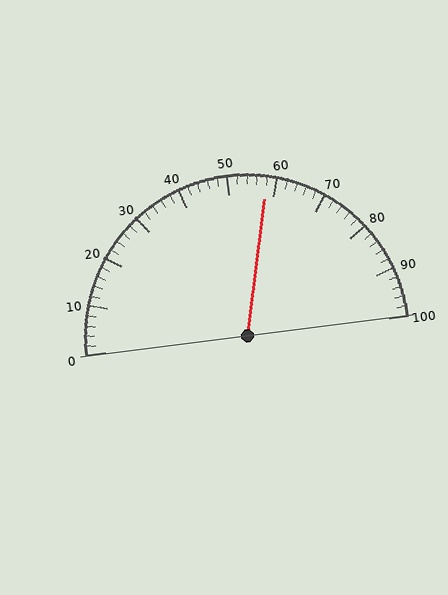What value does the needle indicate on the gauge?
The needle indicates approximately 58.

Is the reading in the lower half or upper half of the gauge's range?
The reading is in the upper half of the range (0 to 100).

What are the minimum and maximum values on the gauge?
The gauge ranges from 0 to 100.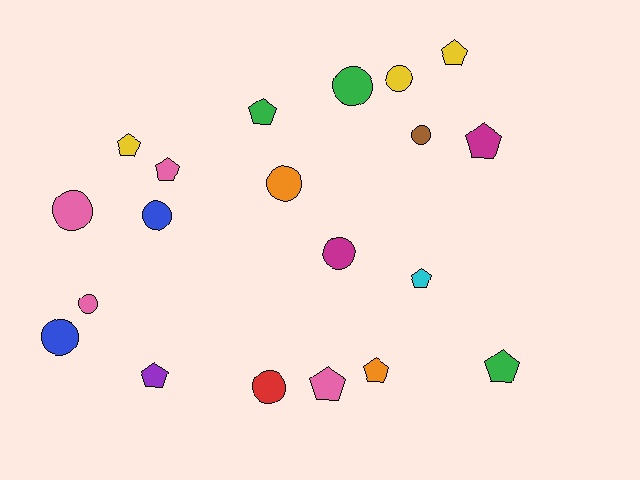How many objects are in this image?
There are 20 objects.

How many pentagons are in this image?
There are 10 pentagons.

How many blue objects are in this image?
There are 2 blue objects.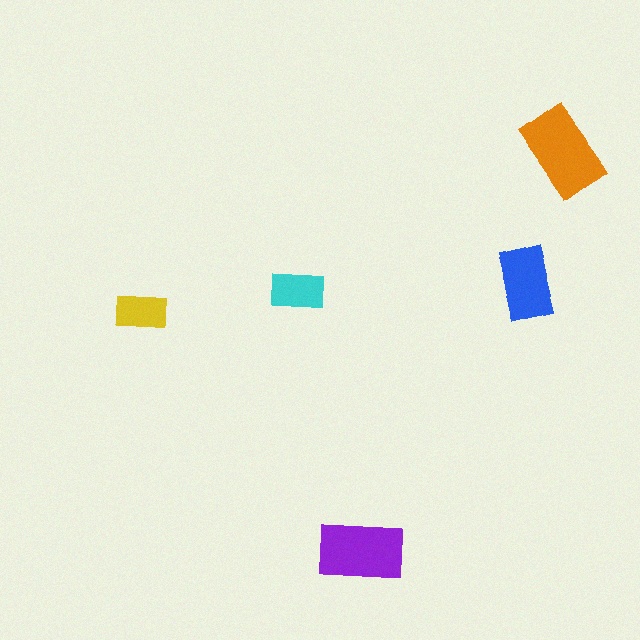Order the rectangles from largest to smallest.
the orange one, the purple one, the blue one, the cyan one, the yellow one.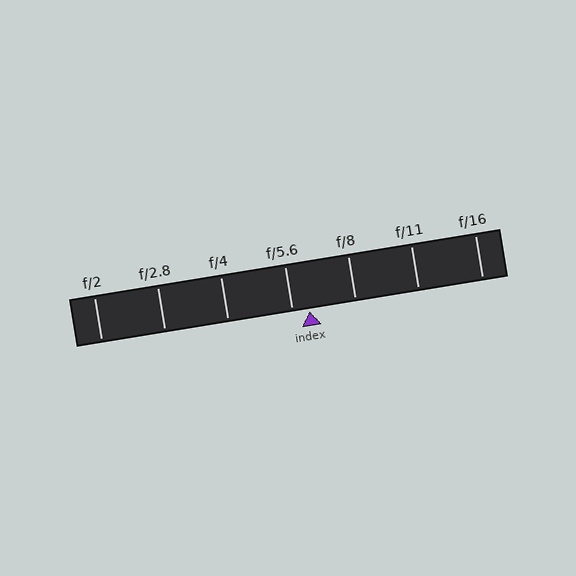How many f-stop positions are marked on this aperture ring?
There are 7 f-stop positions marked.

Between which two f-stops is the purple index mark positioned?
The index mark is between f/5.6 and f/8.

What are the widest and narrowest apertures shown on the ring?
The widest aperture shown is f/2 and the narrowest is f/16.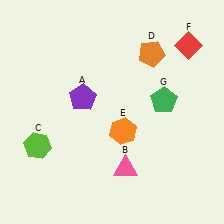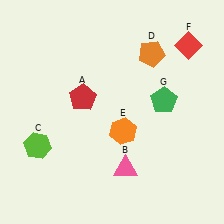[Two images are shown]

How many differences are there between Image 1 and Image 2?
There is 1 difference between the two images.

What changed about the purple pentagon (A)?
In Image 1, A is purple. In Image 2, it changed to red.